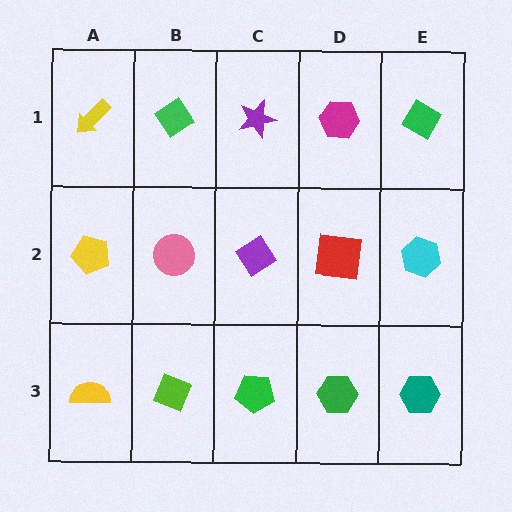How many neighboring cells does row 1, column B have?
3.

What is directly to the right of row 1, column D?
A green diamond.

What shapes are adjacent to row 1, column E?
A cyan hexagon (row 2, column E), a magenta hexagon (row 1, column D).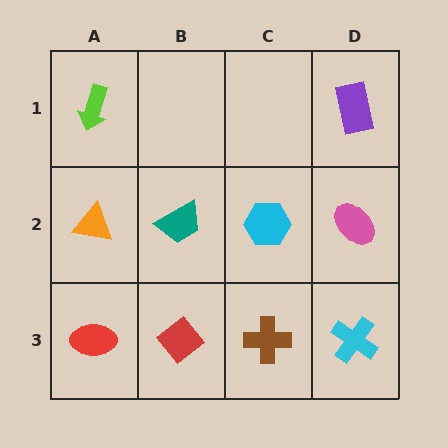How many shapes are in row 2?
4 shapes.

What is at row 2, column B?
A teal trapezoid.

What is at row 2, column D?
A pink ellipse.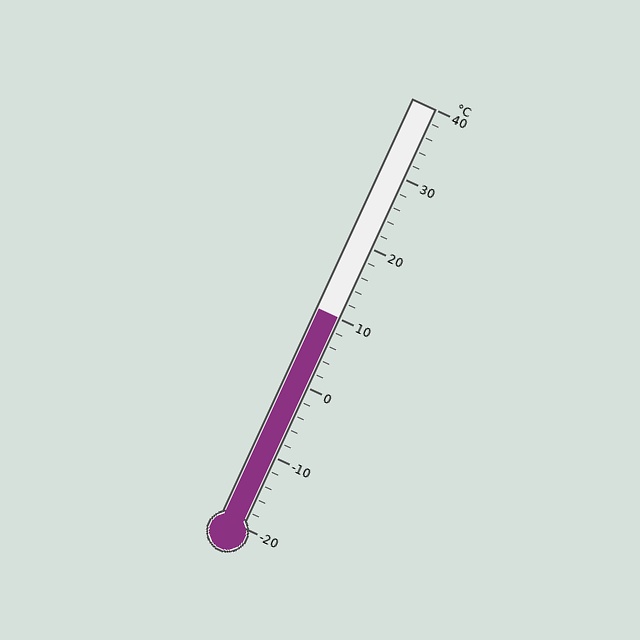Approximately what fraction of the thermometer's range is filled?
The thermometer is filled to approximately 50% of its range.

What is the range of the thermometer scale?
The thermometer scale ranges from -20°C to 40°C.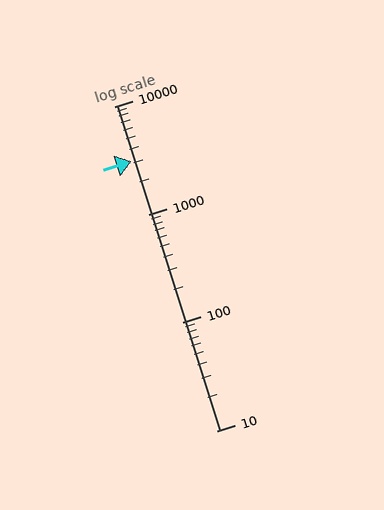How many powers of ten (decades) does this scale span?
The scale spans 3 decades, from 10 to 10000.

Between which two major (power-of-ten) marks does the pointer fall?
The pointer is between 1000 and 10000.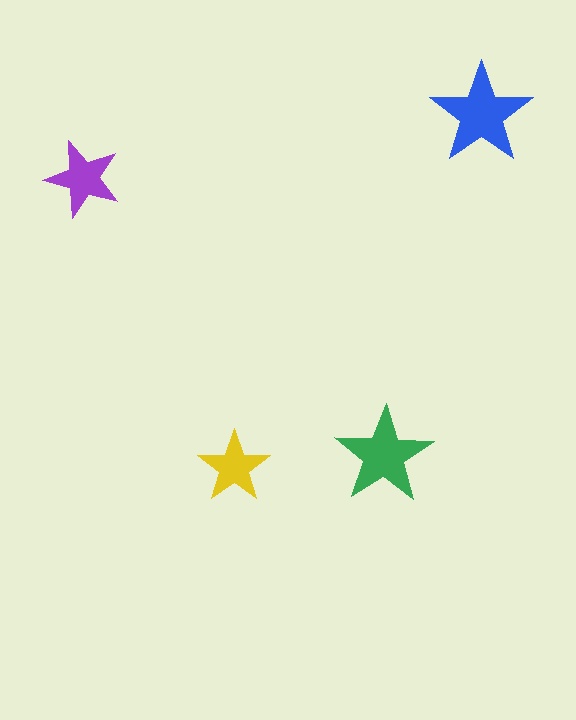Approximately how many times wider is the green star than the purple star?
About 1.5 times wider.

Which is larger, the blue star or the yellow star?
The blue one.